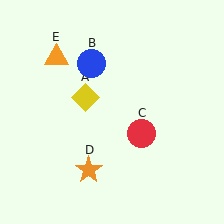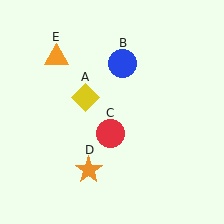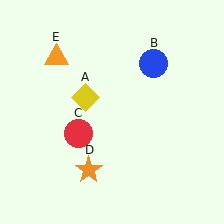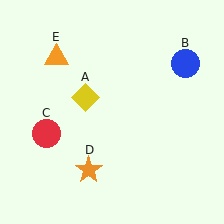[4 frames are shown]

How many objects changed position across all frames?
2 objects changed position: blue circle (object B), red circle (object C).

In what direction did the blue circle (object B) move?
The blue circle (object B) moved right.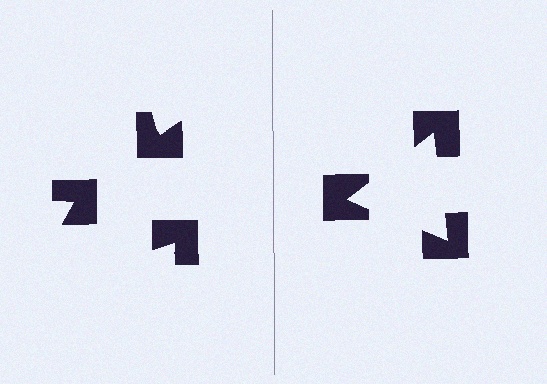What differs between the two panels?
The notched squares are positioned identically on both sides; only the wedge orientations differ. On the right they align to a triangle; on the left they are misaligned.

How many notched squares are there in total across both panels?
6 — 3 on each side.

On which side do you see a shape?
An illusory triangle appears on the right side. On the left side the wedge cuts are rotated, so no coherent shape forms.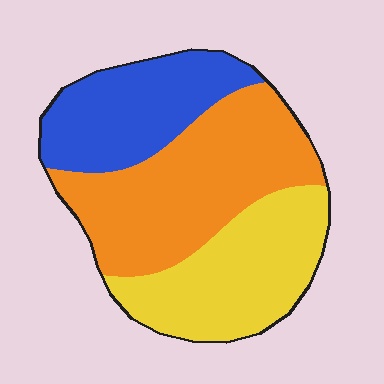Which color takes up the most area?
Orange, at roughly 40%.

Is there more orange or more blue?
Orange.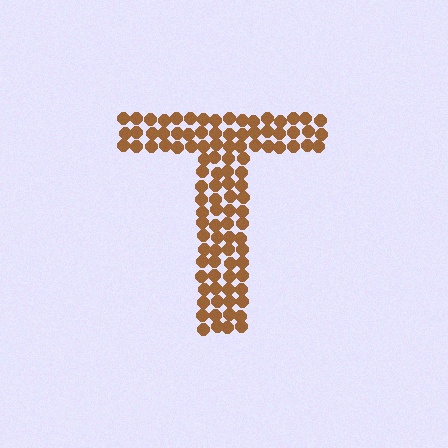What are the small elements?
The small elements are circles.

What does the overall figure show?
The overall figure shows the letter T.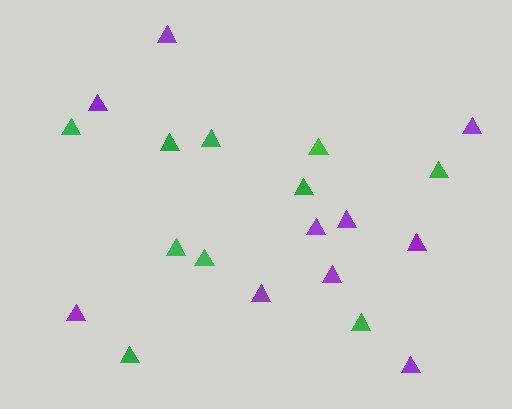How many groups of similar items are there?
There are 2 groups: one group of green triangles (10) and one group of purple triangles (10).